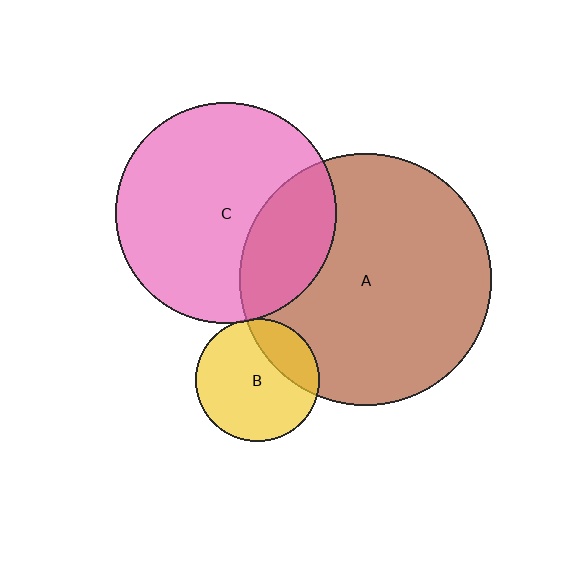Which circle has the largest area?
Circle A (brown).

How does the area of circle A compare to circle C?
Approximately 1.3 times.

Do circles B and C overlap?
Yes.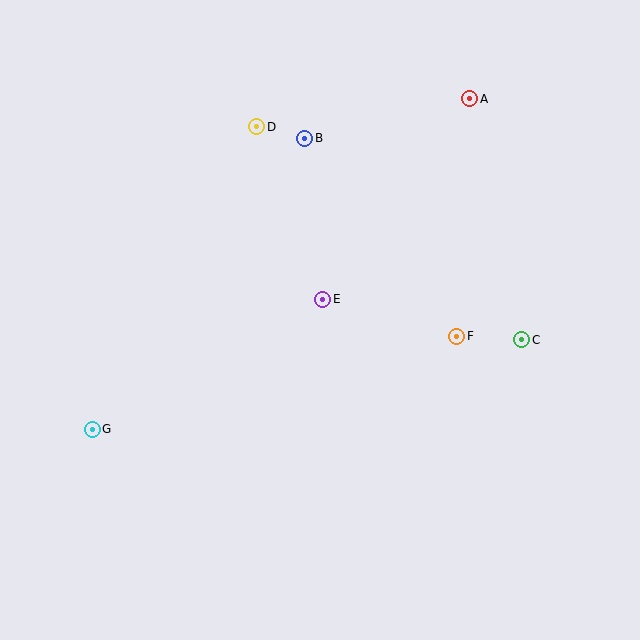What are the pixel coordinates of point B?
Point B is at (305, 138).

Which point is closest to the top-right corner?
Point A is closest to the top-right corner.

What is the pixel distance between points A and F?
The distance between A and F is 238 pixels.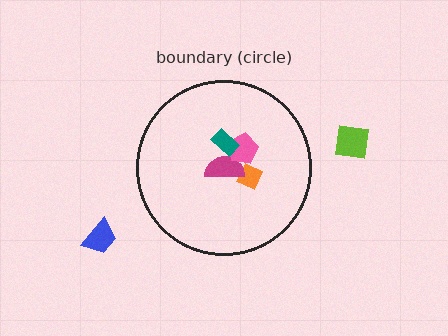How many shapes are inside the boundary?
4 inside, 2 outside.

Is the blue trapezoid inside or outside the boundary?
Outside.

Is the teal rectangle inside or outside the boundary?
Inside.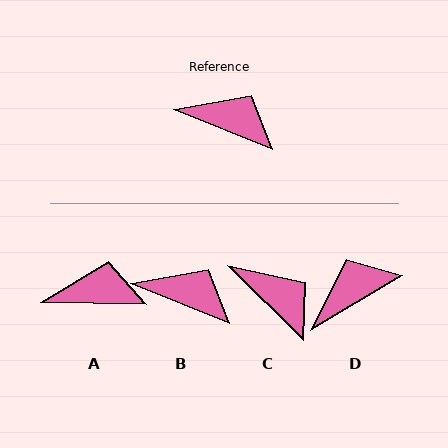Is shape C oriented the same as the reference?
No, it is off by about 23 degrees.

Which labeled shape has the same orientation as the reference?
B.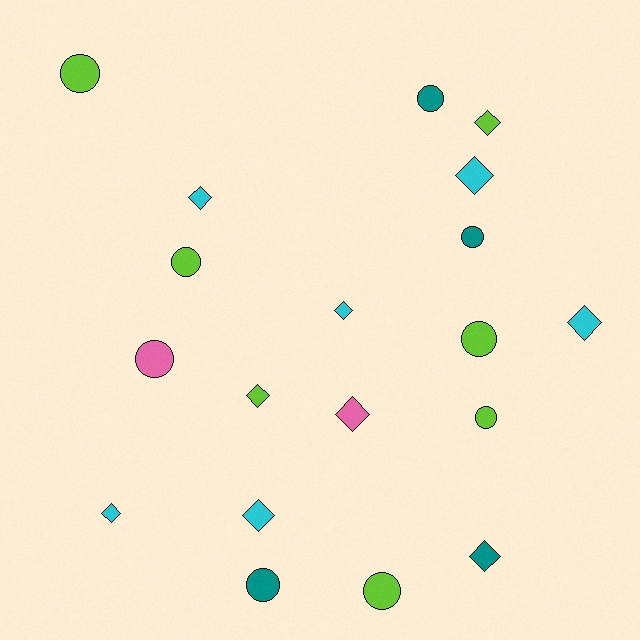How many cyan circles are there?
There are no cyan circles.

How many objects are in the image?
There are 19 objects.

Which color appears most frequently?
Lime, with 7 objects.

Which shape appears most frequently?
Diamond, with 10 objects.